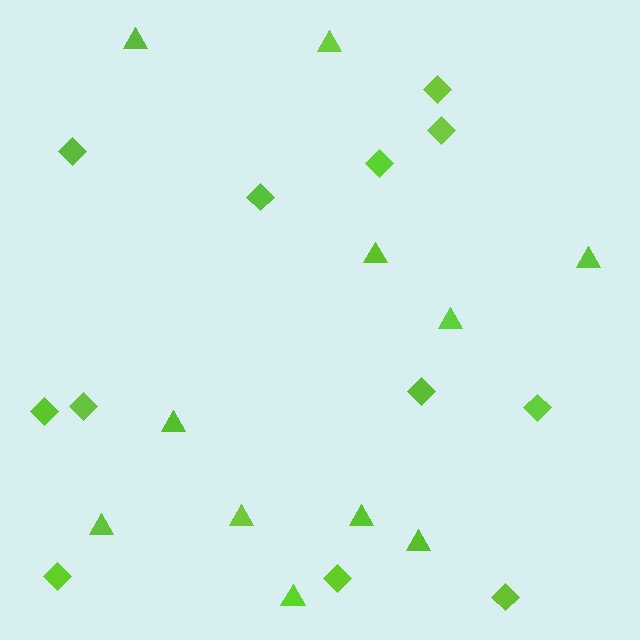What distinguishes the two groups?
There are 2 groups: one group of triangles (11) and one group of diamonds (12).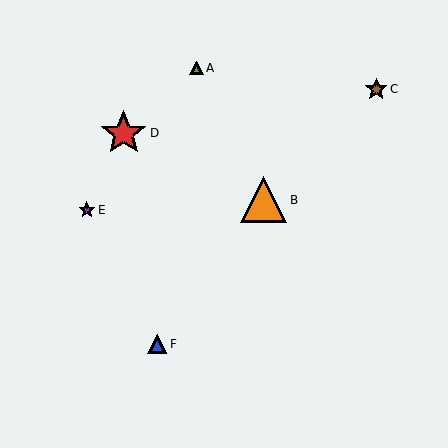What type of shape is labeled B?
Shape B is an orange triangle.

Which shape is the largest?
The orange triangle (labeled B) is the largest.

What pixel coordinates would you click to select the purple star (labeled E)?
Click at (87, 210) to select the purple star E.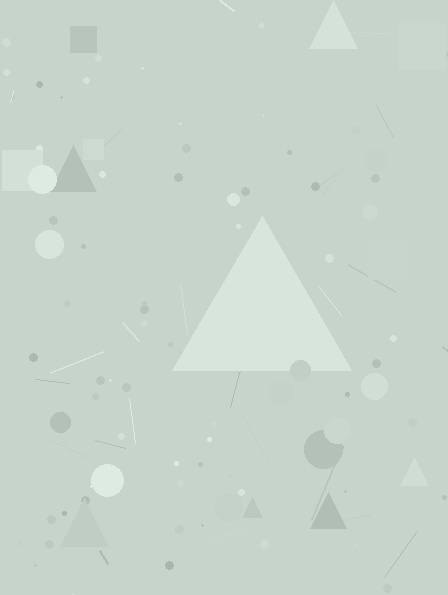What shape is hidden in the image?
A triangle is hidden in the image.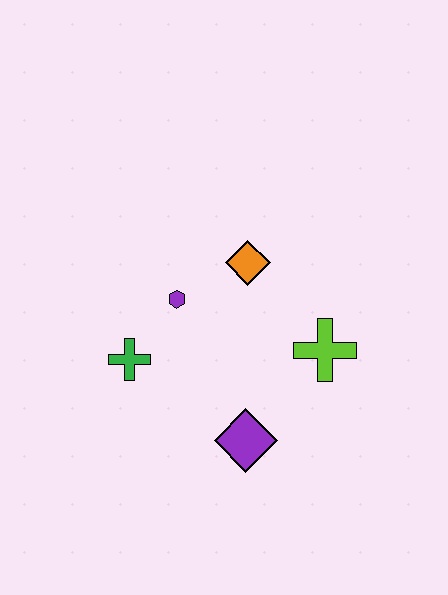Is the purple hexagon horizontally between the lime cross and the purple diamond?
No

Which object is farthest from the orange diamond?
The purple diamond is farthest from the orange diamond.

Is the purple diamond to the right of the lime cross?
No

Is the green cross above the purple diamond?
Yes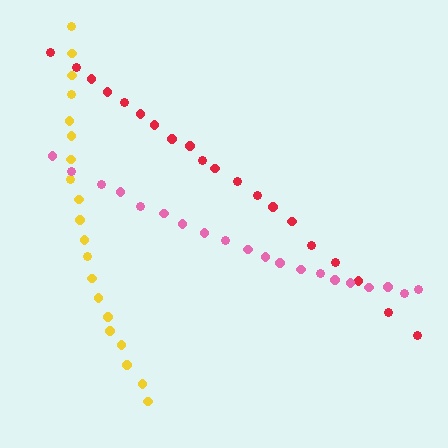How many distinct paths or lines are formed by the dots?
There are 3 distinct paths.